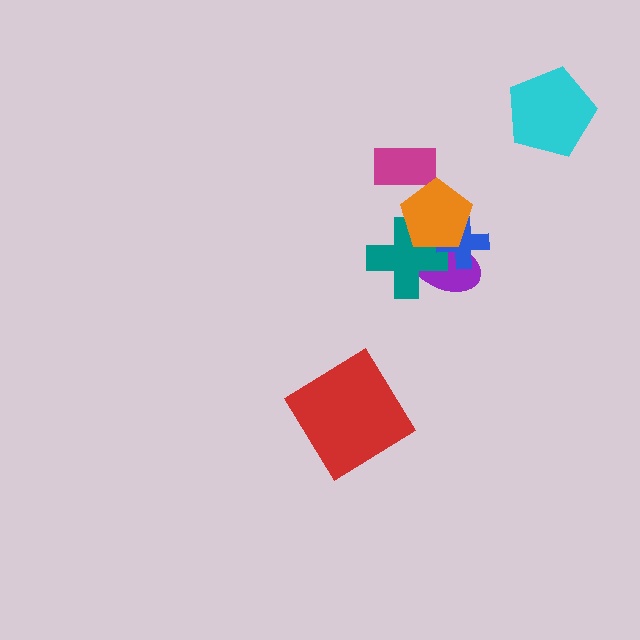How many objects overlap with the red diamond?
0 objects overlap with the red diamond.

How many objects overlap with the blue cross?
3 objects overlap with the blue cross.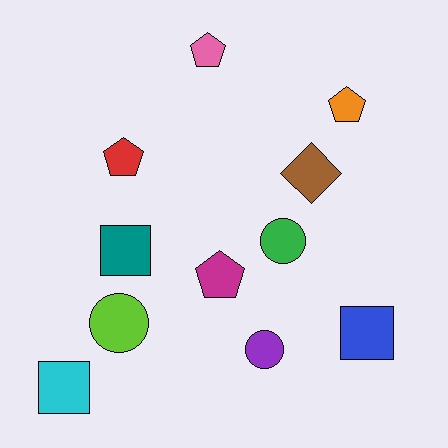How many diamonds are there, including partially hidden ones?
There is 1 diamond.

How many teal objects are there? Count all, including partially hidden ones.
There is 1 teal object.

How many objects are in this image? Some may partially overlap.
There are 11 objects.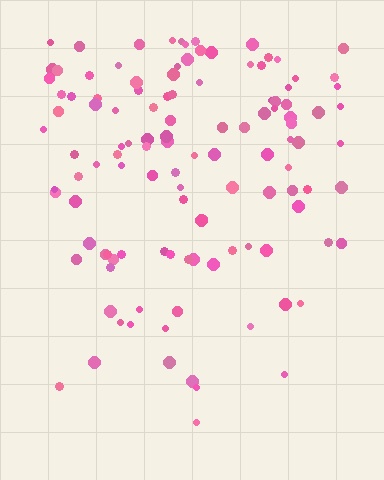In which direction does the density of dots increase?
From bottom to top, with the top side densest.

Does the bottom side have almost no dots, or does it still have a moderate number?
Still a moderate number, just noticeably fewer than the top.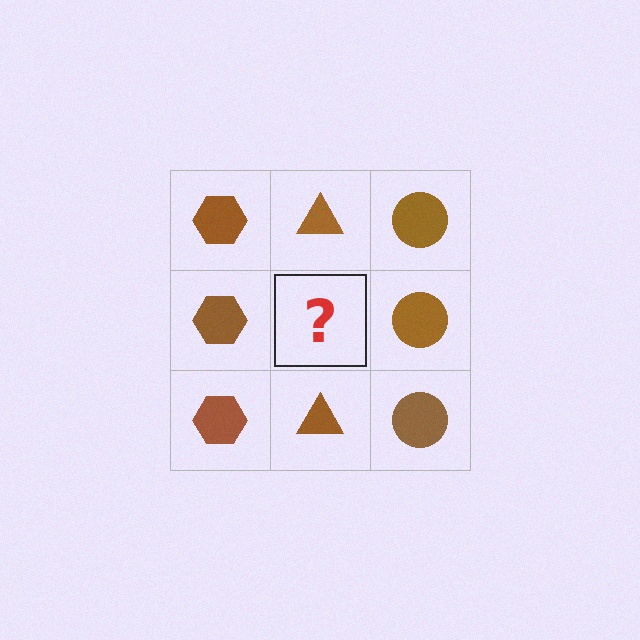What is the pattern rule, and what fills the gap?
The rule is that each column has a consistent shape. The gap should be filled with a brown triangle.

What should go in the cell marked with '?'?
The missing cell should contain a brown triangle.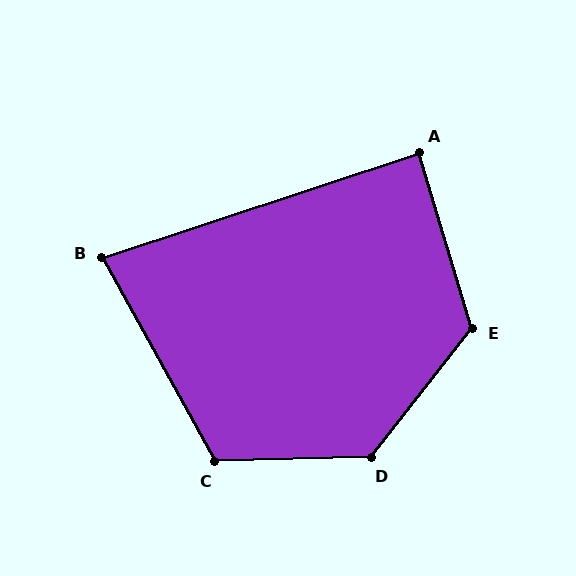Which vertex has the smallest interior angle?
B, at approximately 79 degrees.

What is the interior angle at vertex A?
Approximately 88 degrees (approximately right).